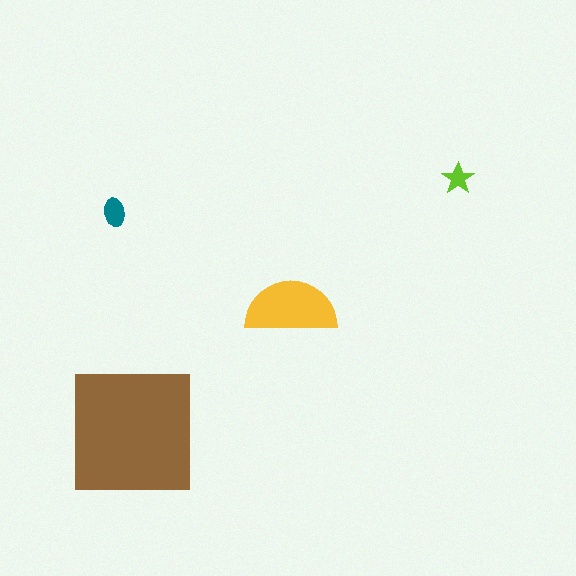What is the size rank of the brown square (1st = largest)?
1st.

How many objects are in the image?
There are 4 objects in the image.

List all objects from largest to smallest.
The brown square, the yellow semicircle, the teal ellipse, the lime star.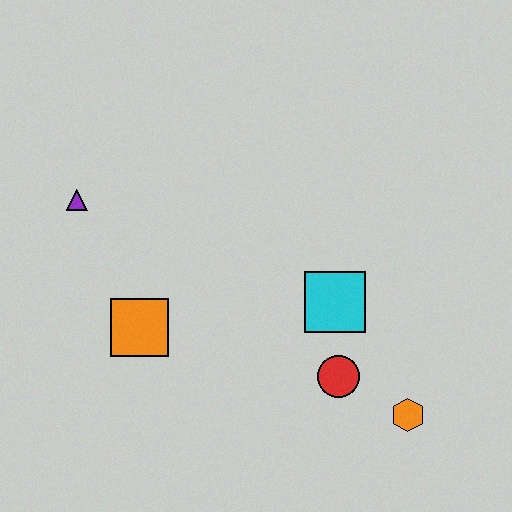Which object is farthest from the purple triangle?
The orange hexagon is farthest from the purple triangle.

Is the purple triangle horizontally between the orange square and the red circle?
No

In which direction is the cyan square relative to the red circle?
The cyan square is above the red circle.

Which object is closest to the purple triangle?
The orange square is closest to the purple triangle.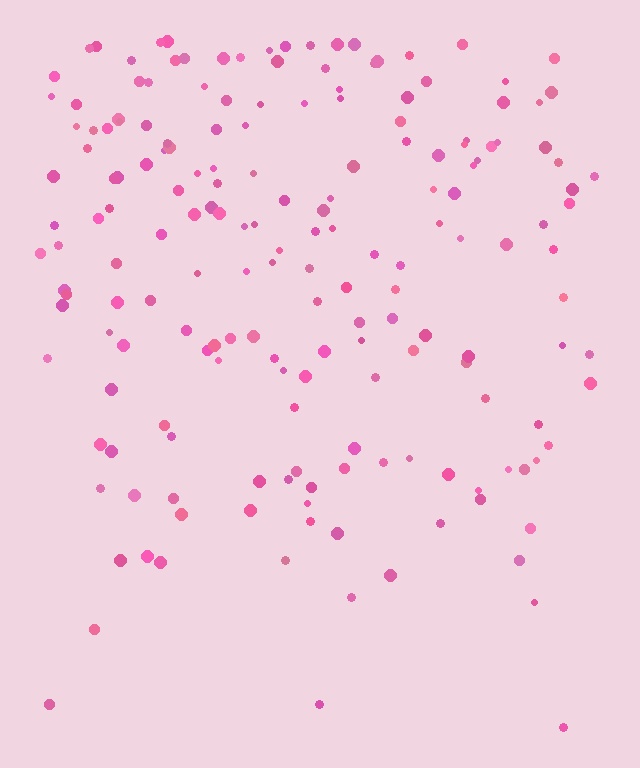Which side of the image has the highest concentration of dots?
The top.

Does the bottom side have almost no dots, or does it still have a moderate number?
Still a moderate number, just noticeably fewer than the top.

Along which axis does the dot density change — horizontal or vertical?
Vertical.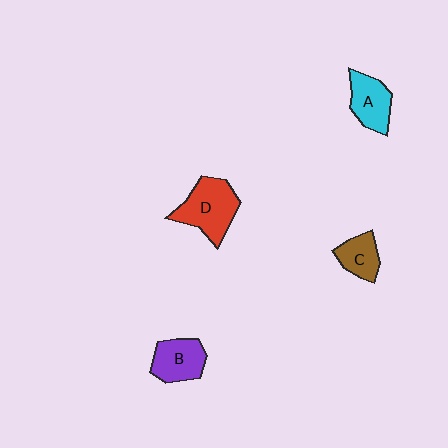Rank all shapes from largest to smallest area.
From largest to smallest: D (red), B (purple), A (cyan), C (brown).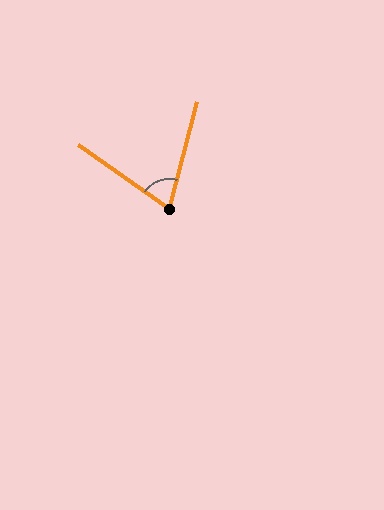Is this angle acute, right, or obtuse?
It is acute.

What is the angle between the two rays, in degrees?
Approximately 70 degrees.